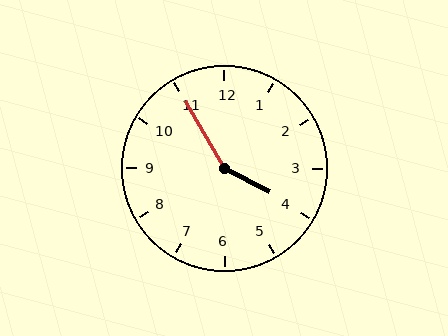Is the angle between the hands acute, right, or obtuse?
It is obtuse.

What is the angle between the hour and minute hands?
Approximately 148 degrees.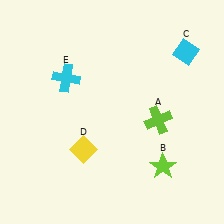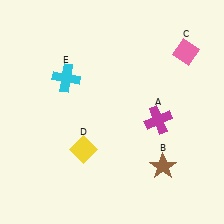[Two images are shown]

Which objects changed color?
A changed from lime to magenta. B changed from lime to brown. C changed from cyan to pink.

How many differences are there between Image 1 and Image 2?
There are 3 differences between the two images.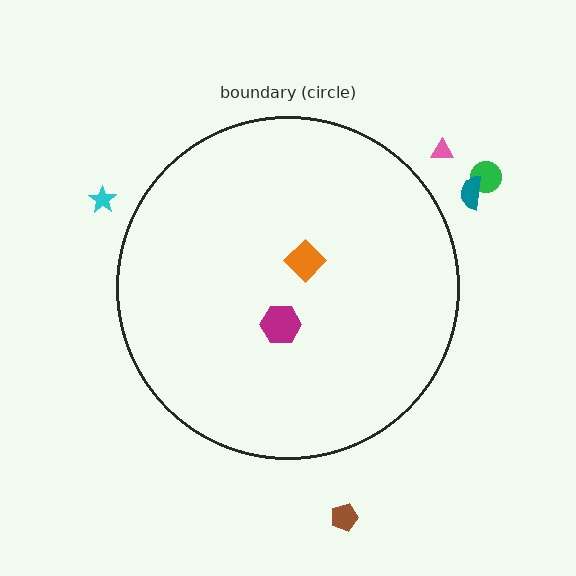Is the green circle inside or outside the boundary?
Outside.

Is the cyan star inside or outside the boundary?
Outside.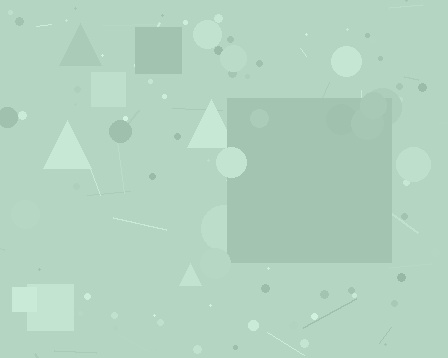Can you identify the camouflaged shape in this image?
The camouflaged shape is a square.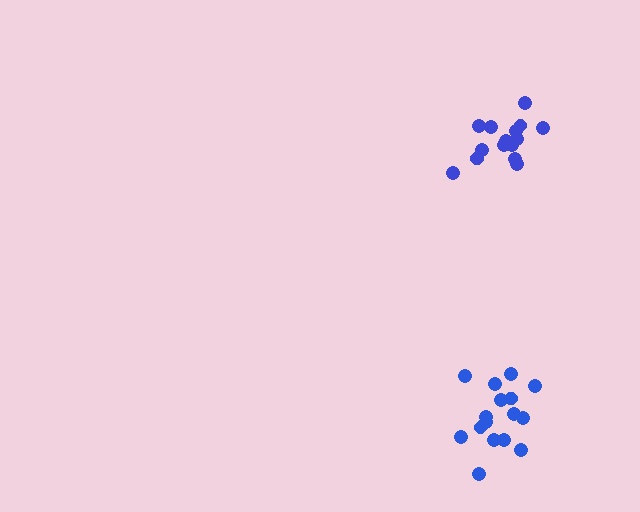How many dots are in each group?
Group 1: 16 dots, Group 2: 15 dots (31 total).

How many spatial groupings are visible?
There are 2 spatial groupings.